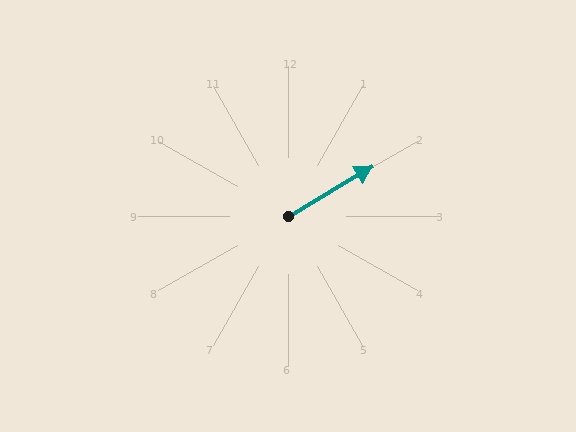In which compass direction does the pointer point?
Northeast.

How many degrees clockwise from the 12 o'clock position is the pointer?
Approximately 59 degrees.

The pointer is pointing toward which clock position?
Roughly 2 o'clock.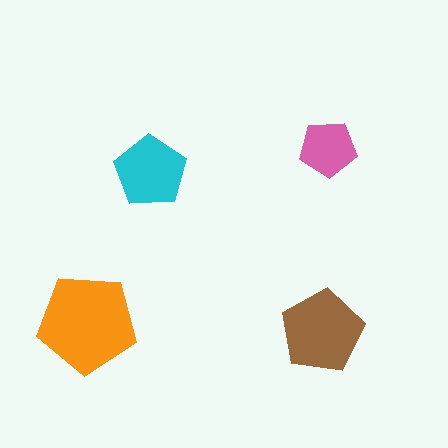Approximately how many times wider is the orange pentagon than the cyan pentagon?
About 1.5 times wider.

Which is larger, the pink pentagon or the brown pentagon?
The brown one.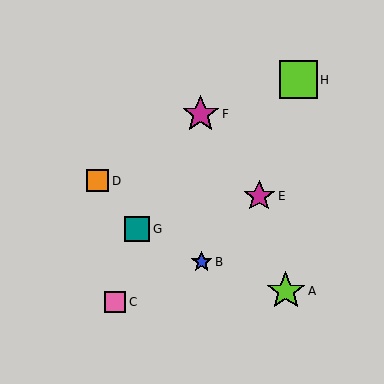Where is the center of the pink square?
The center of the pink square is at (115, 302).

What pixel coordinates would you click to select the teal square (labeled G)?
Click at (137, 229) to select the teal square G.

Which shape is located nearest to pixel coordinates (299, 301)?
The lime star (labeled A) at (286, 291) is nearest to that location.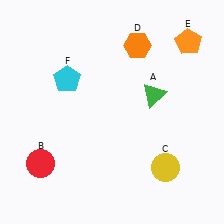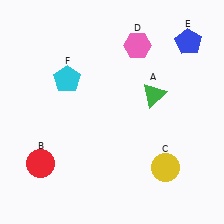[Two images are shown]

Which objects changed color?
D changed from orange to pink. E changed from orange to blue.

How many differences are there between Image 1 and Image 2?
There are 2 differences between the two images.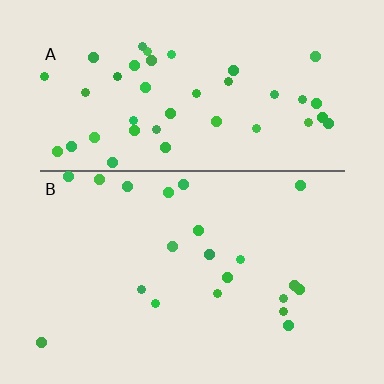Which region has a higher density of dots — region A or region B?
A (the top).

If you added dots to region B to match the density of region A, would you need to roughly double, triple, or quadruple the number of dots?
Approximately double.